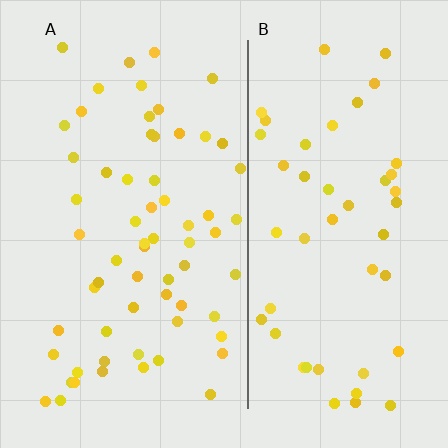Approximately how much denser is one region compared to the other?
Approximately 1.3× — region A over region B.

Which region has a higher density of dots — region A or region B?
A (the left).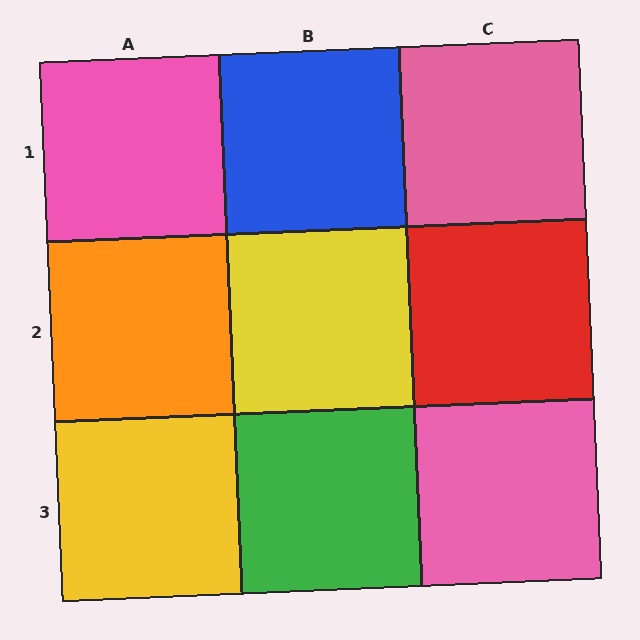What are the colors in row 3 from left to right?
Yellow, green, pink.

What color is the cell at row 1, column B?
Blue.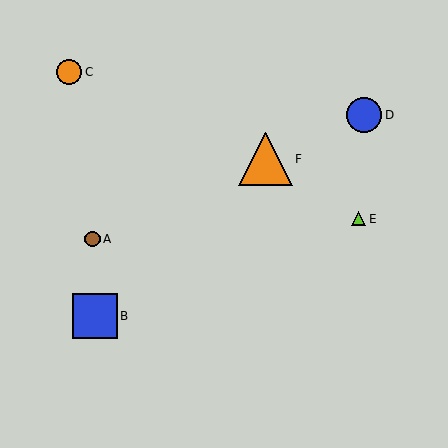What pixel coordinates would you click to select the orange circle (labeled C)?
Click at (69, 72) to select the orange circle C.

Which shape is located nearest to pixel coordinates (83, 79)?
The orange circle (labeled C) at (69, 72) is nearest to that location.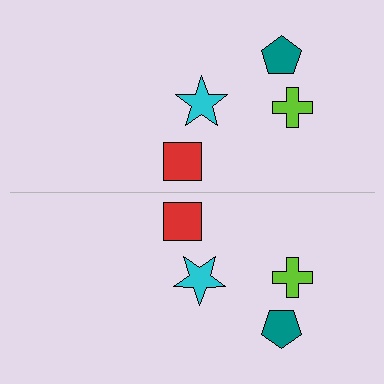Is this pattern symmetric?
Yes, this pattern has bilateral (reflection) symmetry.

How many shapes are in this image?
There are 8 shapes in this image.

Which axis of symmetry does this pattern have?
The pattern has a horizontal axis of symmetry running through the center of the image.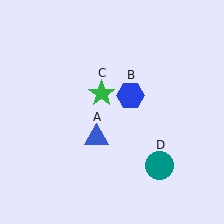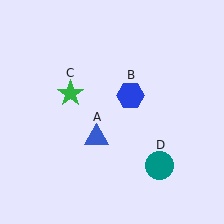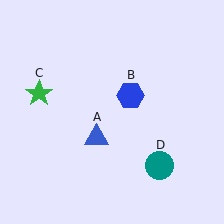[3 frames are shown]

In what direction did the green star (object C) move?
The green star (object C) moved left.